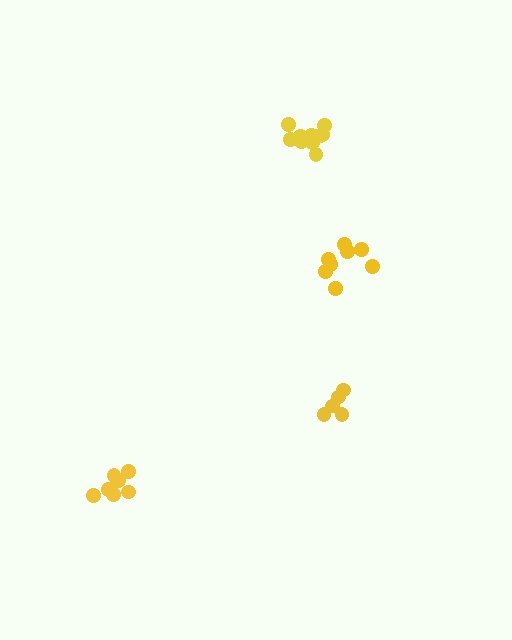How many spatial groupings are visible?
There are 4 spatial groupings.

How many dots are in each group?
Group 1: 11 dots, Group 2: 5 dots, Group 3: 8 dots, Group 4: 8 dots (32 total).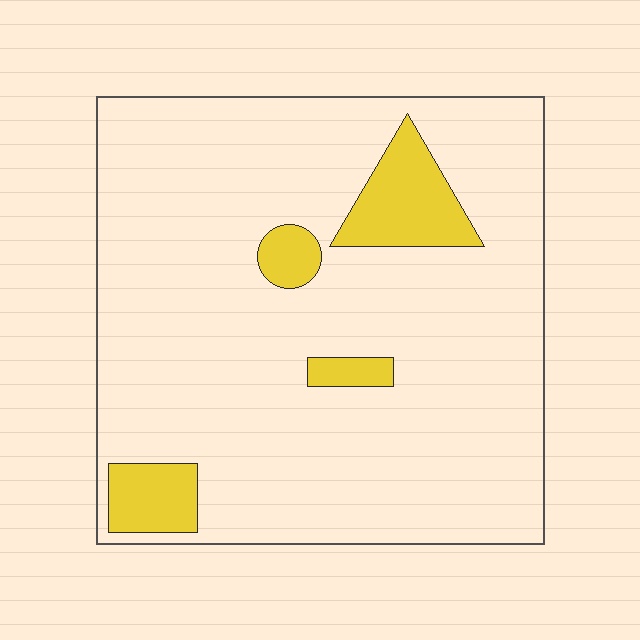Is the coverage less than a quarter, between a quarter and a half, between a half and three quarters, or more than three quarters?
Less than a quarter.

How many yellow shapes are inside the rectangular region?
4.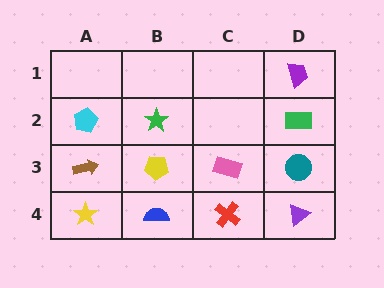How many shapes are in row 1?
1 shape.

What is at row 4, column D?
A purple triangle.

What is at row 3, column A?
A brown arrow.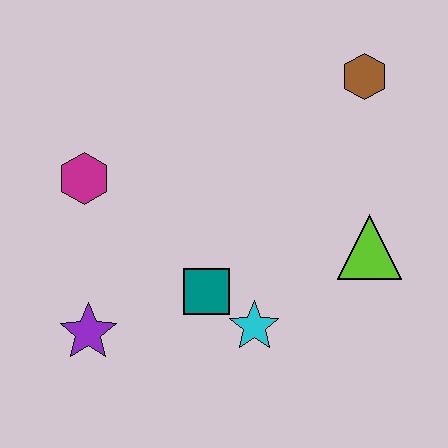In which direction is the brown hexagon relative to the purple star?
The brown hexagon is to the right of the purple star.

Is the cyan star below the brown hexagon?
Yes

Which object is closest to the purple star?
The teal square is closest to the purple star.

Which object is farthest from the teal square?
The brown hexagon is farthest from the teal square.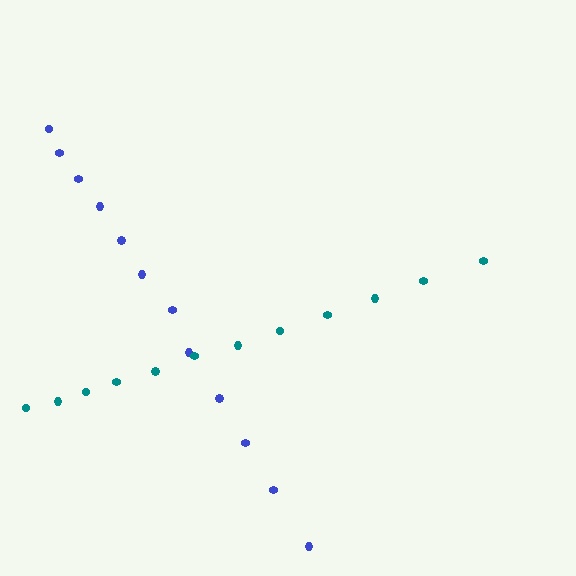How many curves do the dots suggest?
There are 2 distinct paths.